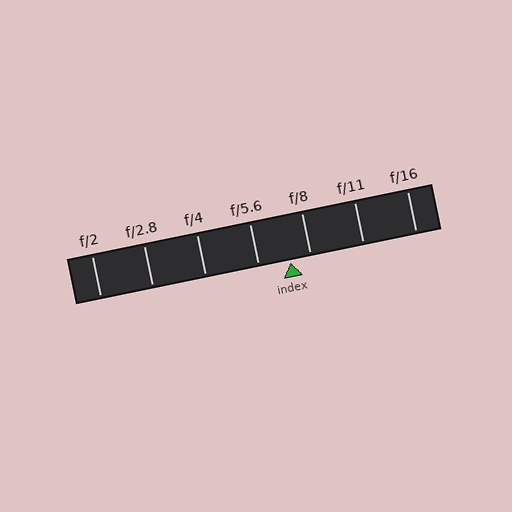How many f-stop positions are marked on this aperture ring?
There are 7 f-stop positions marked.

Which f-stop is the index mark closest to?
The index mark is closest to f/8.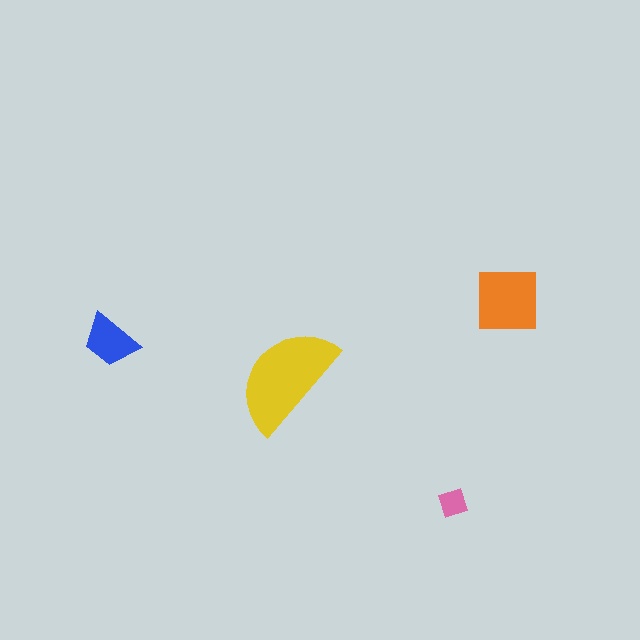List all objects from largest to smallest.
The yellow semicircle, the orange square, the blue trapezoid, the pink diamond.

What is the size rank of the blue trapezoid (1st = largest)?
3rd.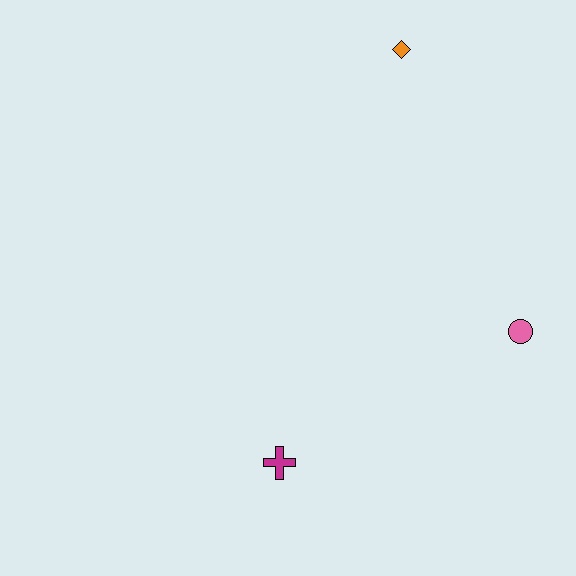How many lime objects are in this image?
There are no lime objects.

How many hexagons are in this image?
There are no hexagons.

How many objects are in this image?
There are 3 objects.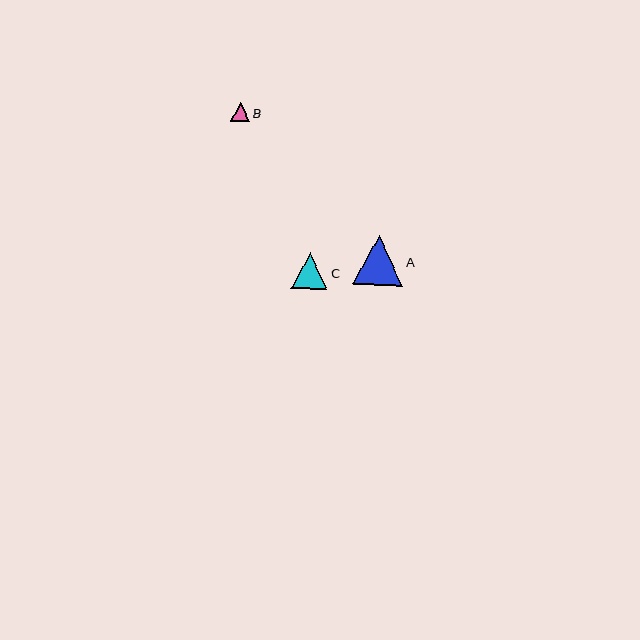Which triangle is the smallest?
Triangle B is the smallest with a size of approximately 19 pixels.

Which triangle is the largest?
Triangle A is the largest with a size of approximately 50 pixels.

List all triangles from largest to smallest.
From largest to smallest: A, C, B.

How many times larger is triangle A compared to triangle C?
Triangle A is approximately 1.4 times the size of triangle C.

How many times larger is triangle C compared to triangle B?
Triangle C is approximately 2.0 times the size of triangle B.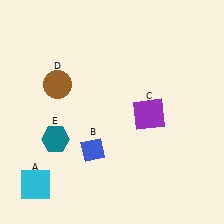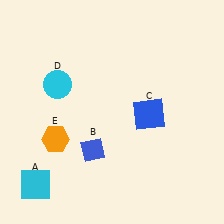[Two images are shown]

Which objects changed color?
C changed from purple to blue. D changed from brown to cyan. E changed from teal to orange.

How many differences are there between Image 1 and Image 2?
There are 3 differences between the two images.